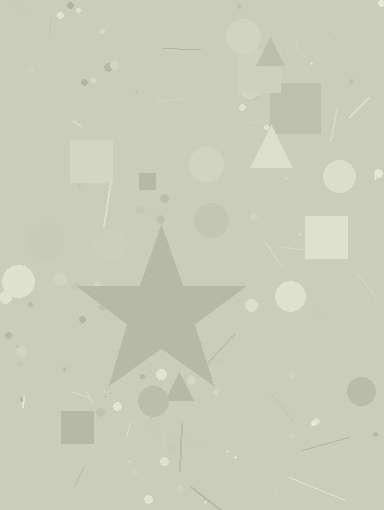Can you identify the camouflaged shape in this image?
The camouflaged shape is a star.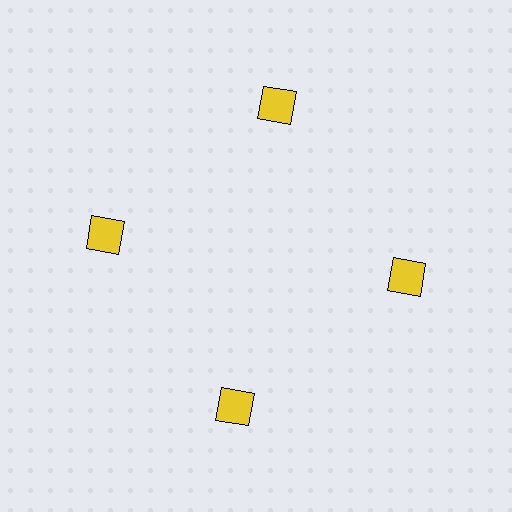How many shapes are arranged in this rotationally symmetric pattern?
There are 4 shapes, arranged in 4 groups of 1.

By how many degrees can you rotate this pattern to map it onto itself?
The pattern maps onto itself every 90 degrees of rotation.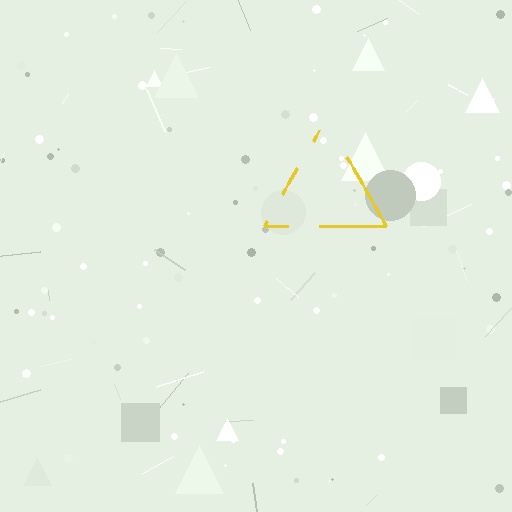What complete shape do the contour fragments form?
The contour fragments form a triangle.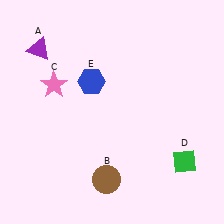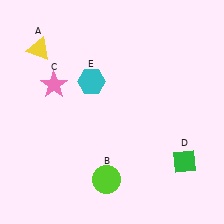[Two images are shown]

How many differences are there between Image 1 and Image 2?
There are 3 differences between the two images.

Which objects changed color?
A changed from purple to yellow. B changed from brown to lime. E changed from blue to cyan.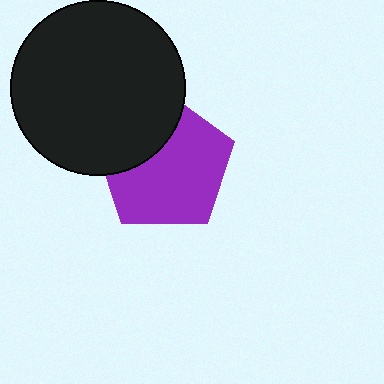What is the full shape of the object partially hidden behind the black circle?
The partially hidden object is a purple pentagon.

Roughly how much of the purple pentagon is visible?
Most of it is visible (roughly 69%).